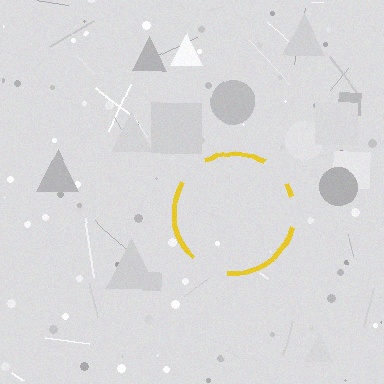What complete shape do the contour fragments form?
The contour fragments form a circle.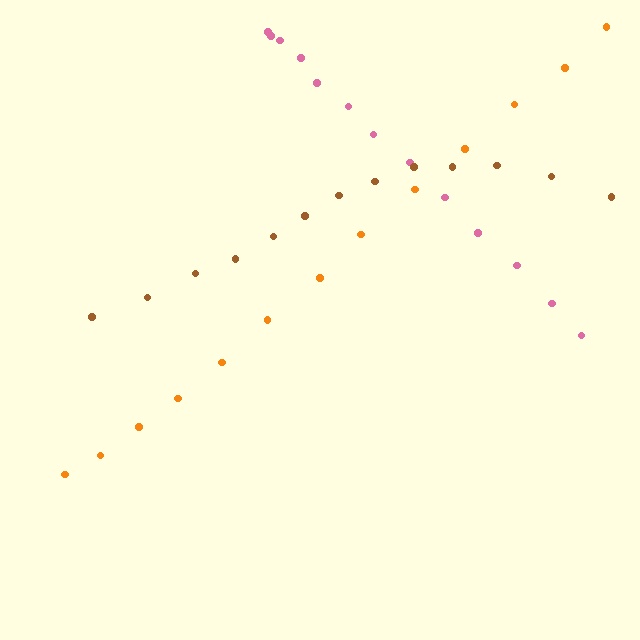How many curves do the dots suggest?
There are 3 distinct paths.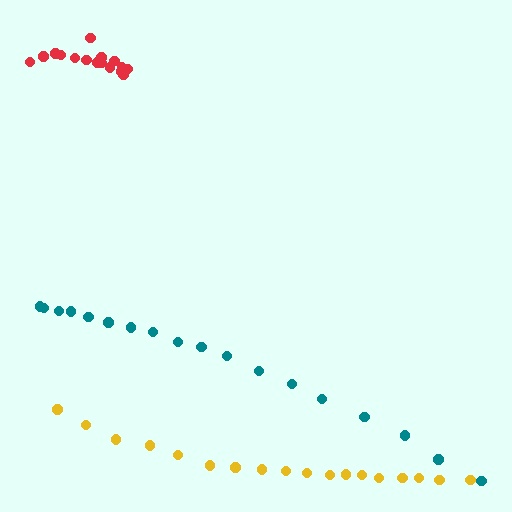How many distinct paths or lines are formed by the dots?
There are 3 distinct paths.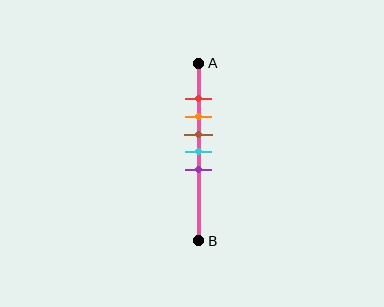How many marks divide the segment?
There are 5 marks dividing the segment.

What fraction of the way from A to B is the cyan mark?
The cyan mark is approximately 50% (0.5) of the way from A to B.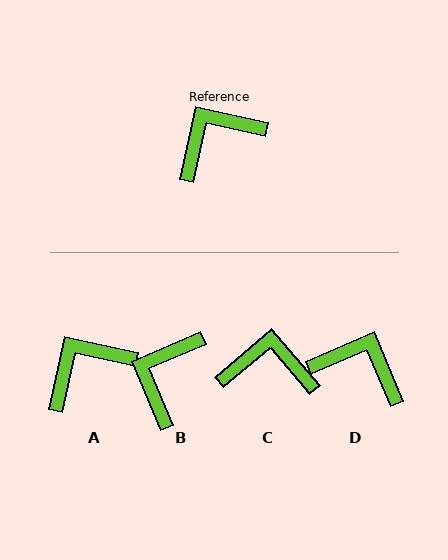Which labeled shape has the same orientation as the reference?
A.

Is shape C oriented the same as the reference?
No, it is off by about 37 degrees.